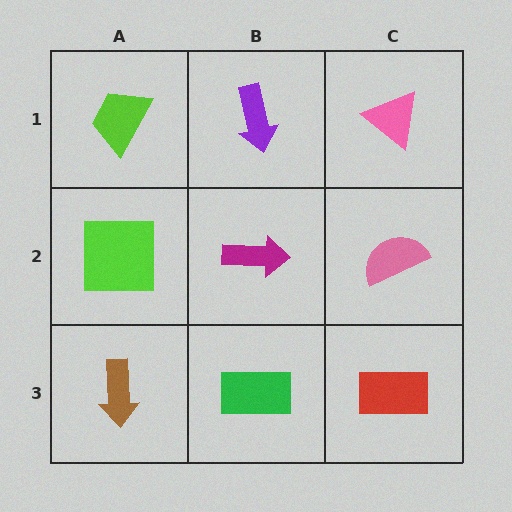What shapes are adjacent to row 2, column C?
A pink triangle (row 1, column C), a red rectangle (row 3, column C), a magenta arrow (row 2, column B).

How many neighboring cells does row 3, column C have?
2.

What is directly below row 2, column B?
A green rectangle.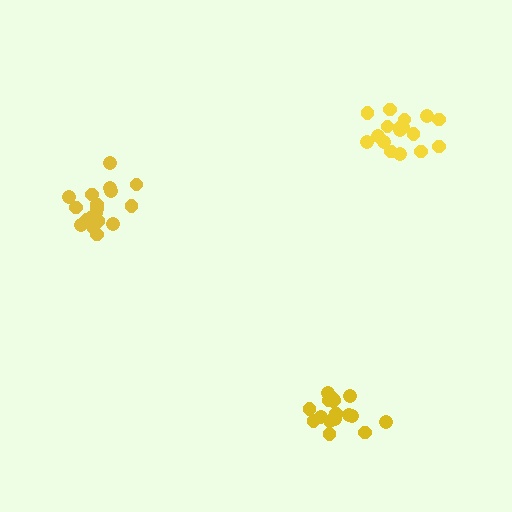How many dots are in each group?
Group 1: 17 dots, Group 2: 18 dots, Group 3: 17 dots (52 total).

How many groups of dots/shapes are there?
There are 3 groups.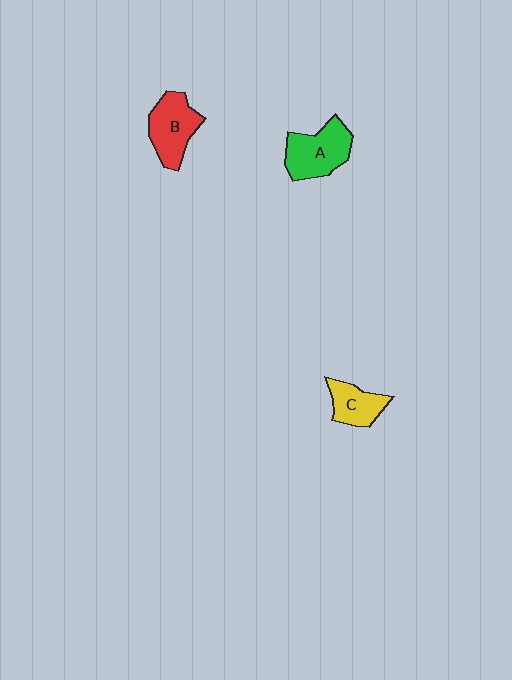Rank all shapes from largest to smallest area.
From largest to smallest: A (green), B (red), C (yellow).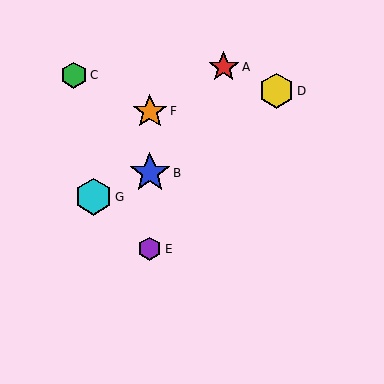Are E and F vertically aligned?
Yes, both are at x≈150.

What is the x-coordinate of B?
Object B is at x≈150.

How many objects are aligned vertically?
3 objects (B, E, F) are aligned vertically.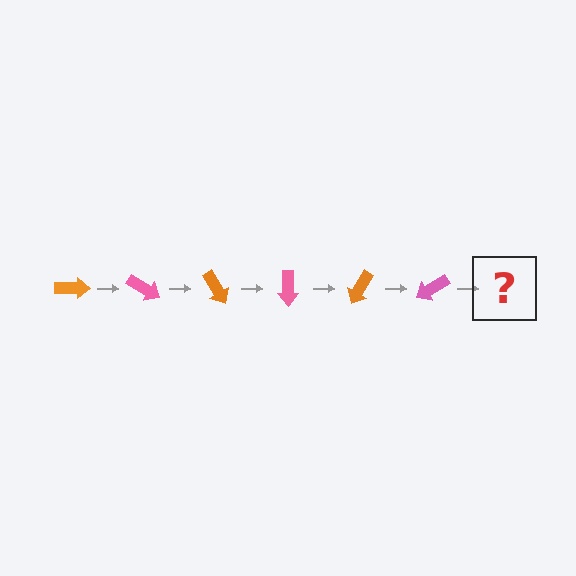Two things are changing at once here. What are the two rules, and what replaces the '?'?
The two rules are that it rotates 30 degrees each step and the color cycles through orange and pink. The '?' should be an orange arrow, rotated 180 degrees from the start.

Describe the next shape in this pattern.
It should be an orange arrow, rotated 180 degrees from the start.